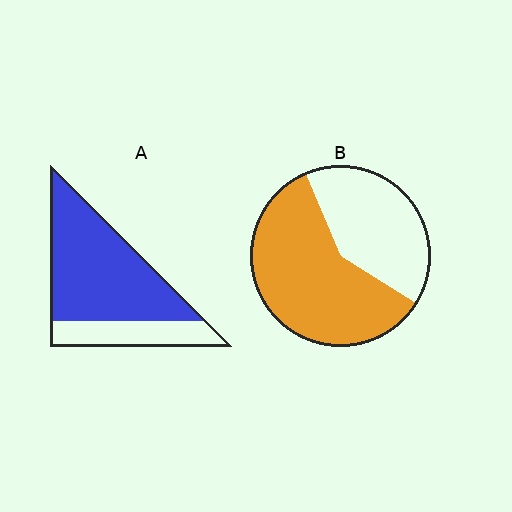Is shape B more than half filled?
Yes.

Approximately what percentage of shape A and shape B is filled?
A is approximately 75% and B is approximately 60%.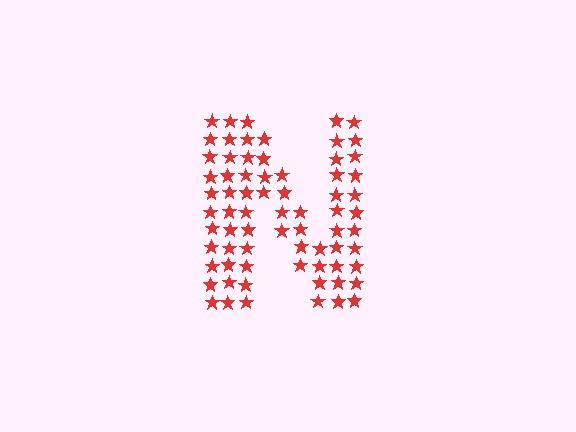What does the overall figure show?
The overall figure shows the letter N.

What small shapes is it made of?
It is made of small stars.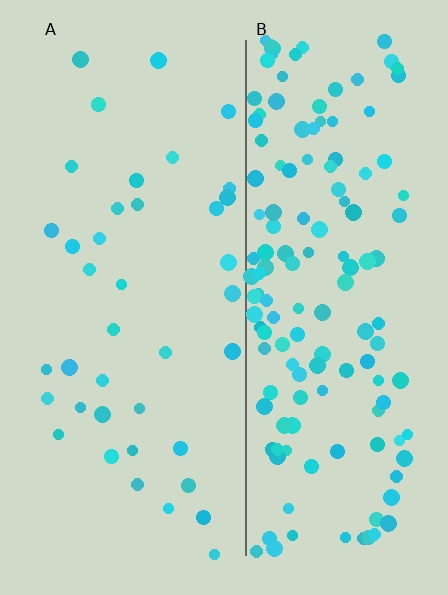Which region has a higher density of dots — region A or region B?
B (the right).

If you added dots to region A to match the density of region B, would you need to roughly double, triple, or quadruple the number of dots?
Approximately quadruple.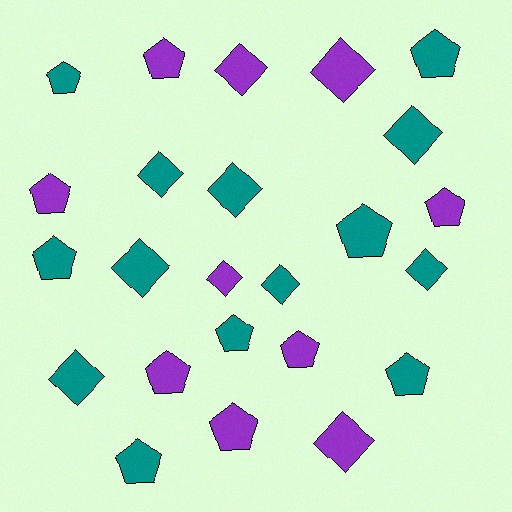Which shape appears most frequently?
Pentagon, with 13 objects.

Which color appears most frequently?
Teal, with 14 objects.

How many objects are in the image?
There are 24 objects.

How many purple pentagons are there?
There are 6 purple pentagons.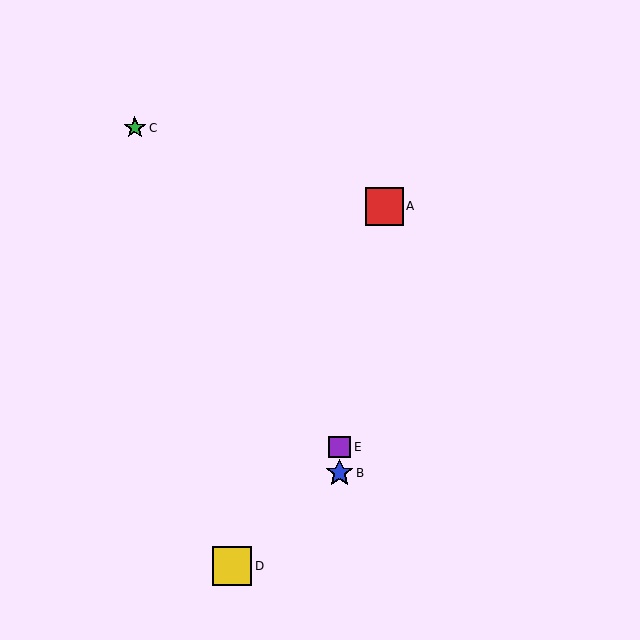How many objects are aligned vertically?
2 objects (B, E) are aligned vertically.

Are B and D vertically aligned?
No, B is at x≈340 and D is at x≈232.